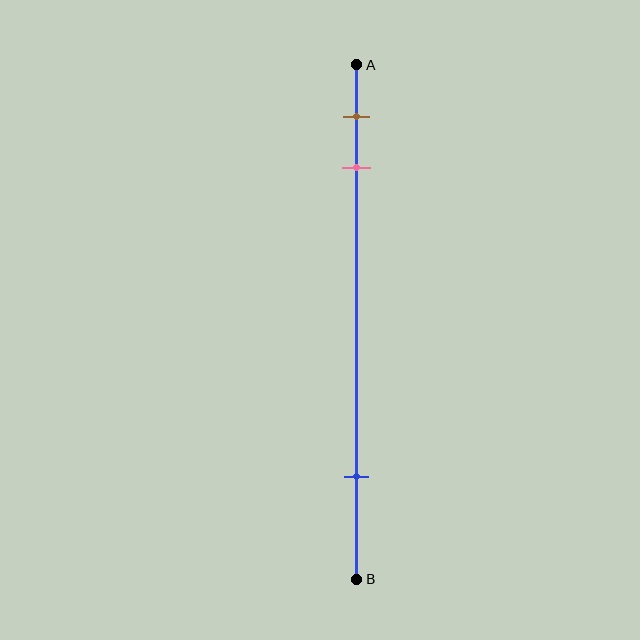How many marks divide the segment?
There are 3 marks dividing the segment.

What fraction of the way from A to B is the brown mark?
The brown mark is approximately 10% (0.1) of the way from A to B.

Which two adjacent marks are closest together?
The brown and pink marks are the closest adjacent pair.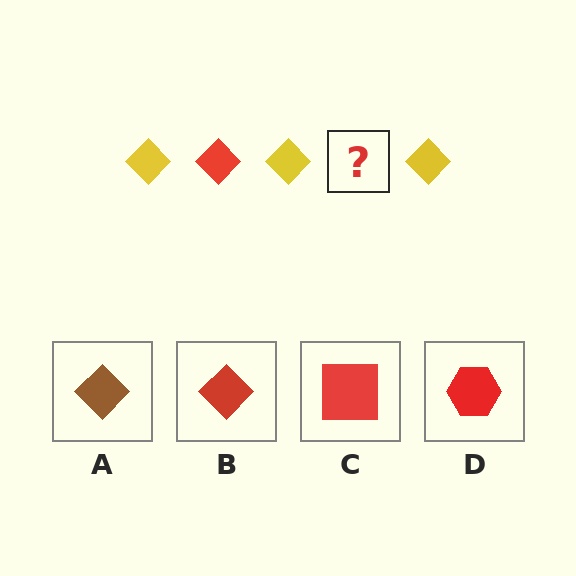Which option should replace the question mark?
Option B.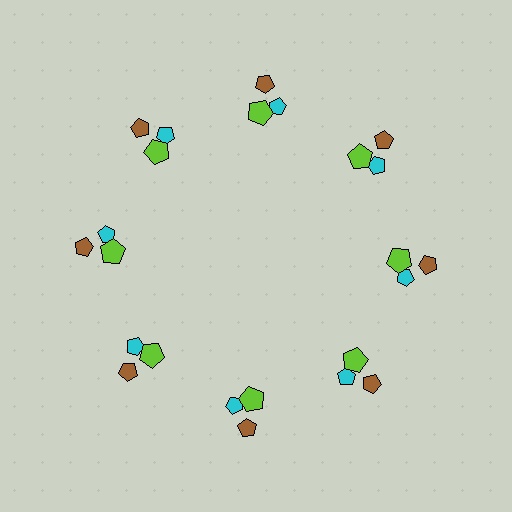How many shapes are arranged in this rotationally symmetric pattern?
There are 24 shapes, arranged in 8 groups of 3.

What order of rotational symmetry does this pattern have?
This pattern has 8-fold rotational symmetry.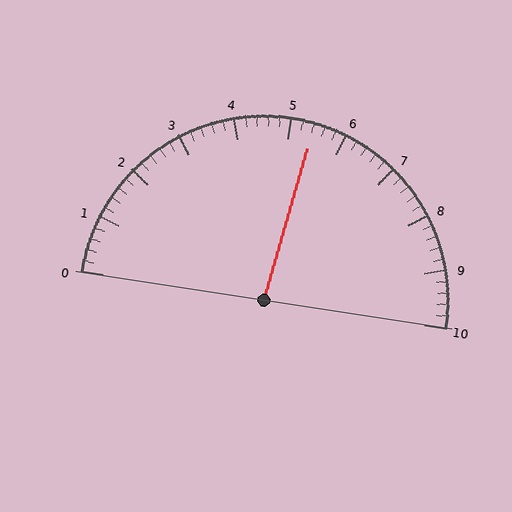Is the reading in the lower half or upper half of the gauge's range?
The reading is in the upper half of the range (0 to 10).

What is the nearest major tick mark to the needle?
The nearest major tick mark is 5.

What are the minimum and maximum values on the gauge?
The gauge ranges from 0 to 10.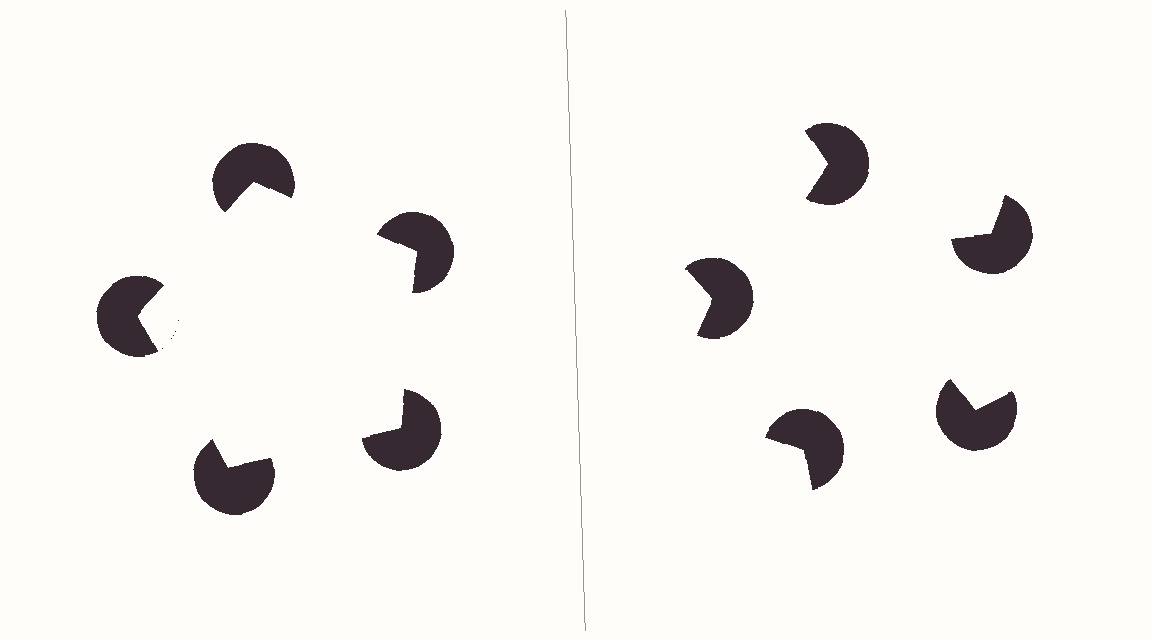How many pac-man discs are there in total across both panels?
10 — 5 on each side.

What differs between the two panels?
The pac-man discs are positioned identically on both sides; only the wedge orientations differ. On the left they align to a pentagon; on the right they are misaligned.